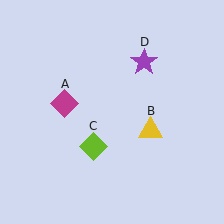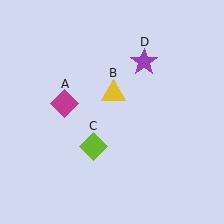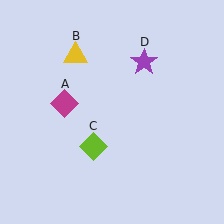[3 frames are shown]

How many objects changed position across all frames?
1 object changed position: yellow triangle (object B).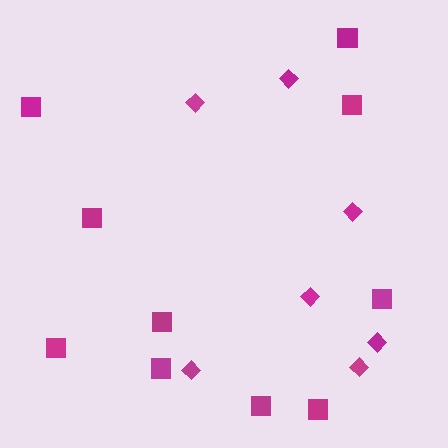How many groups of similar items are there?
There are 2 groups: one group of squares (10) and one group of diamonds (7).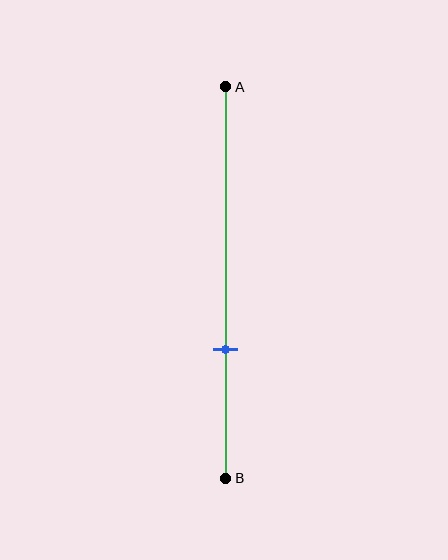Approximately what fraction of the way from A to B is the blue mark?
The blue mark is approximately 65% of the way from A to B.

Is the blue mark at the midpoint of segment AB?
No, the mark is at about 65% from A, not at the 50% midpoint.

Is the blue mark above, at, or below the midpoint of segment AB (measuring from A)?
The blue mark is below the midpoint of segment AB.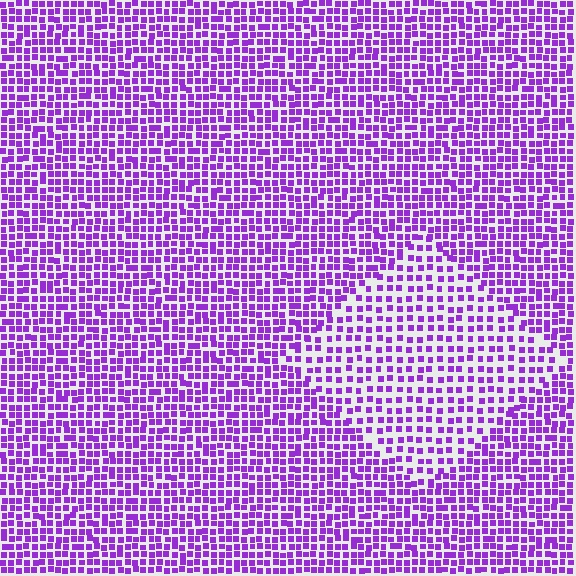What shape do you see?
I see a diamond.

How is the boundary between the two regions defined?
The boundary is defined by a change in element density (approximately 1.7x ratio). All elements are the same color, size, and shape.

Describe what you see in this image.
The image contains small purple elements arranged at two different densities. A diamond-shaped region is visible where the elements are less densely packed than the surrounding area.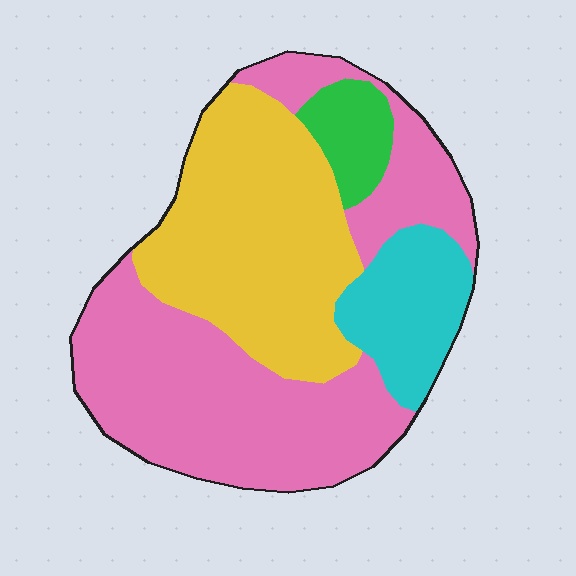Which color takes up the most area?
Pink, at roughly 45%.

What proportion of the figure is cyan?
Cyan covers 13% of the figure.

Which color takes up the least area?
Green, at roughly 5%.